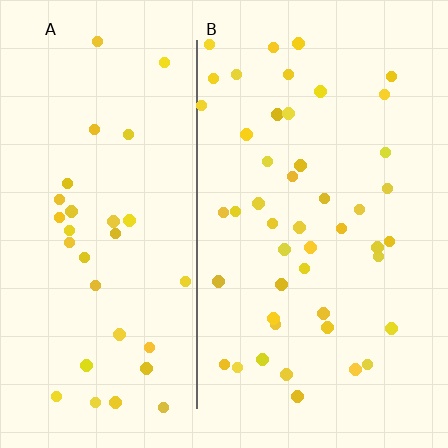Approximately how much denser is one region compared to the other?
Approximately 1.4× — region B over region A.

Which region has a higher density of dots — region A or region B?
B (the right).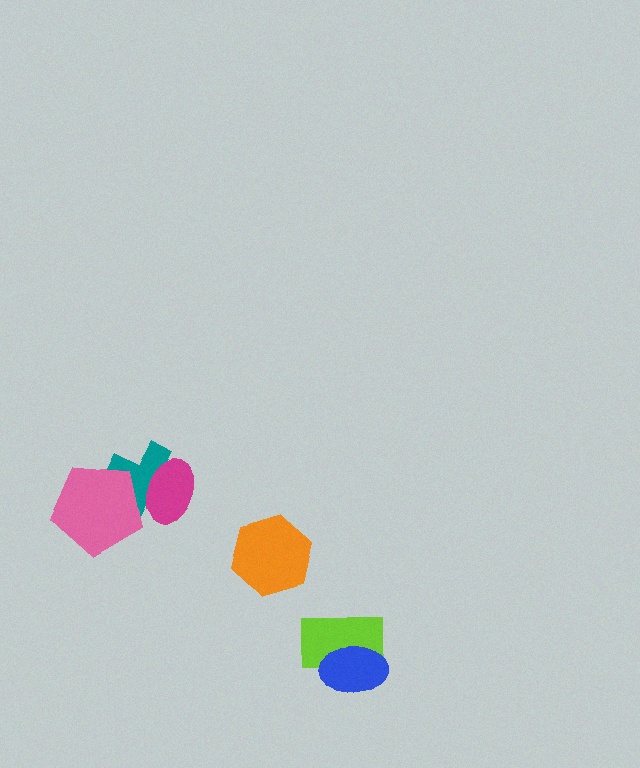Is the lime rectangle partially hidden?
Yes, it is partially covered by another shape.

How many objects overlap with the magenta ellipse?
1 object overlaps with the magenta ellipse.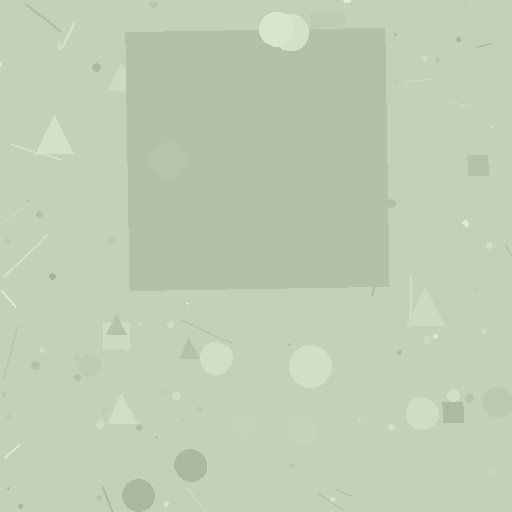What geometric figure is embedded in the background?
A square is embedded in the background.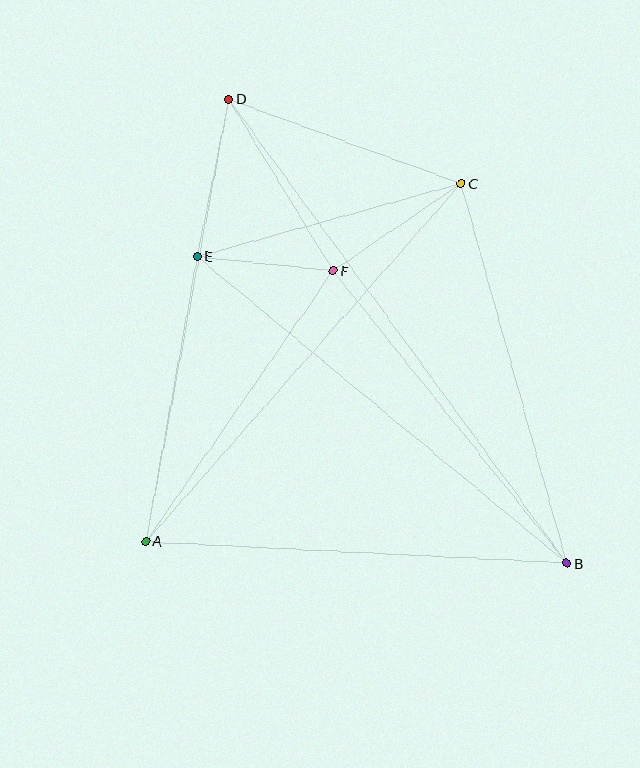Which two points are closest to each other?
Points E and F are closest to each other.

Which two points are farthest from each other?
Points B and D are farthest from each other.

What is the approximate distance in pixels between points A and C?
The distance between A and C is approximately 477 pixels.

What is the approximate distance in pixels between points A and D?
The distance between A and D is approximately 450 pixels.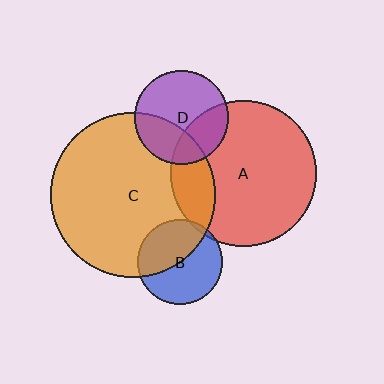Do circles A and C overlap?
Yes.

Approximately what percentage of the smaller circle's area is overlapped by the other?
Approximately 20%.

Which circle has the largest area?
Circle C (orange).